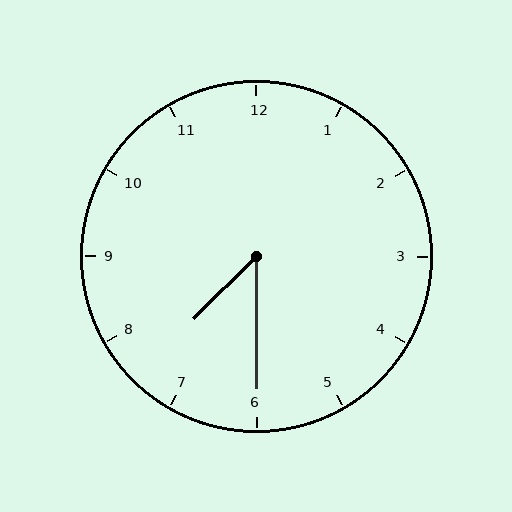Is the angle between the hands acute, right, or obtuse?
It is acute.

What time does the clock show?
7:30.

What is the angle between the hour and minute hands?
Approximately 45 degrees.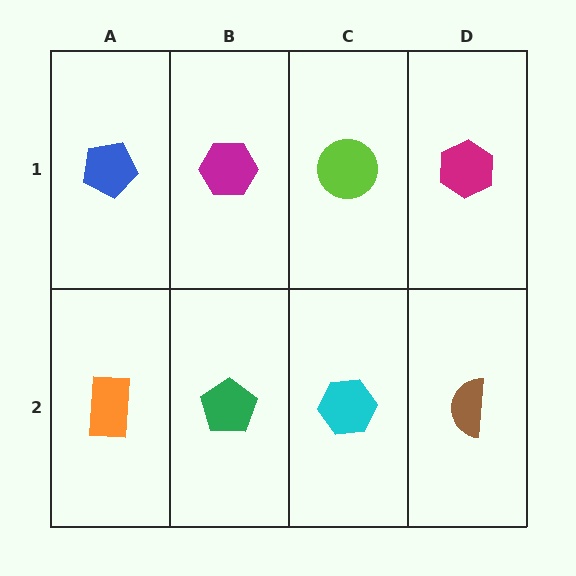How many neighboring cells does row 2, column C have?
3.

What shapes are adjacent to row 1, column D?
A brown semicircle (row 2, column D), a lime circle (row 1, column C).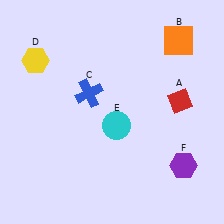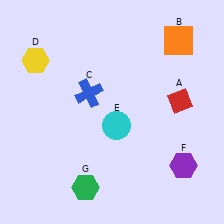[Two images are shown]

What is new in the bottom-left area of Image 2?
A green hexagon (G) was added in the bottom-left area of Image 2.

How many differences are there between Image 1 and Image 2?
There is 1 difference between the two images.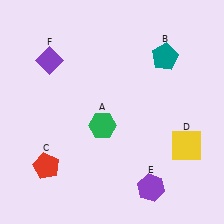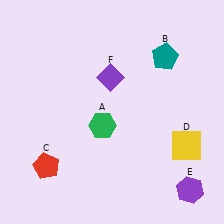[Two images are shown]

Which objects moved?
The objects that moved are: the purple hexagon (E), the purple diamond (F).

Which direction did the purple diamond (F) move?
The purple diamond (F) moved right.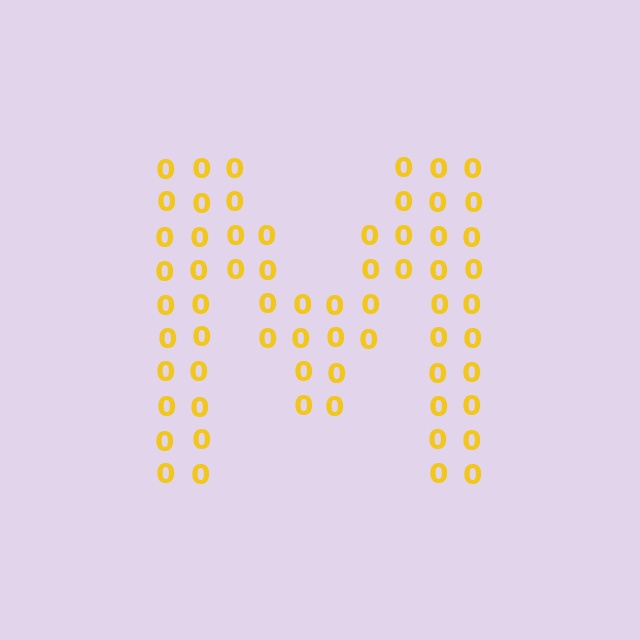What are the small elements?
The small elements are digit 0's.